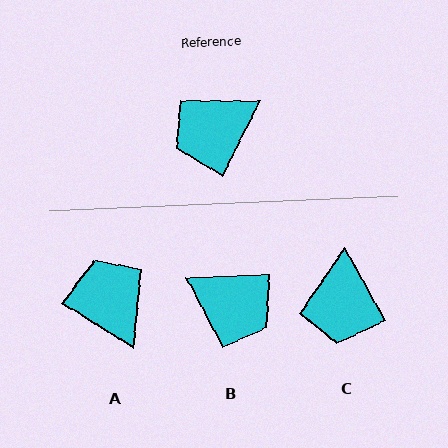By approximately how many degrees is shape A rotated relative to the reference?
Approximately 95 degrees clockwise.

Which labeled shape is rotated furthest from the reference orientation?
B, about 119 degrees away.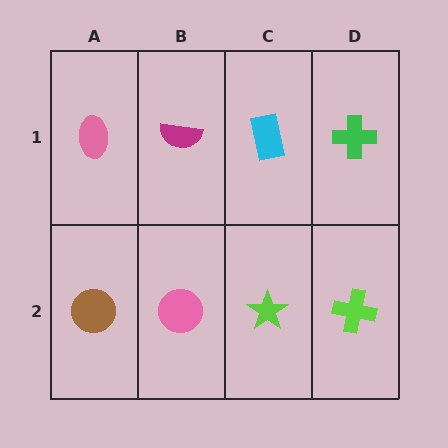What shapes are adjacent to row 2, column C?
A cyan rectangle (row 1, column C), a pink circle (row 2, column B), a lime cross (row 2, column D).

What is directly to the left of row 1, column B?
A pink ellipse.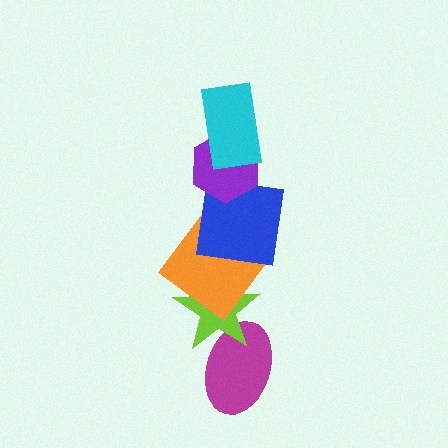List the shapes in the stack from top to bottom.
From top to bottom: the cyan rectangle, the purple hexagon, the blue square, the orange diamond, the lime star, the magenta ellipse.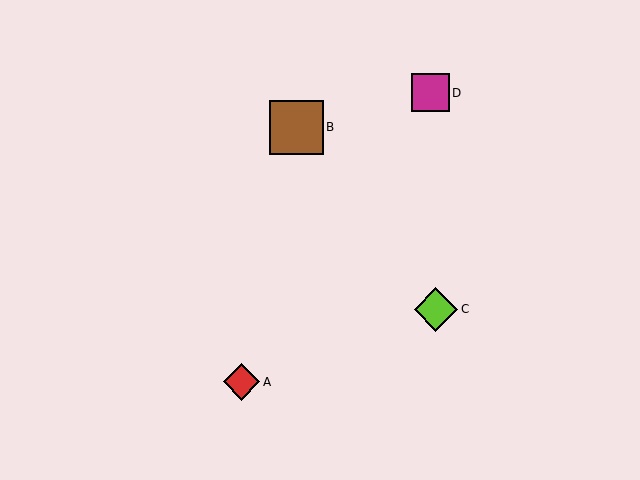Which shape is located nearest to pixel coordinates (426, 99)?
The magenta square (labeled D) at (430, 93) is nearest to that location.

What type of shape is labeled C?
Shape C is a lime diamond.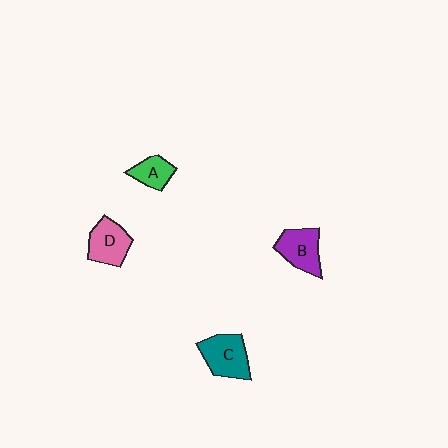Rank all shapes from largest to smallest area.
From largest to smallest: C (teal), B (purple), D (pink), A (green).